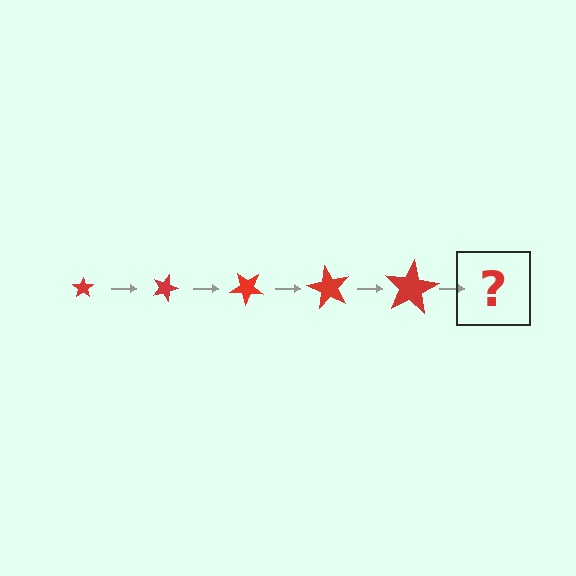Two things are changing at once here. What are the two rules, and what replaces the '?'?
The two rules are that the star grows larger each step and it rotates 20 degrees each step. The '?' should be a star, larger than the previous one and rotated 100 degrees from the start.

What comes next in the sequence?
The next element should be a star, larger than the previous one and rotated 100 degrees from the start.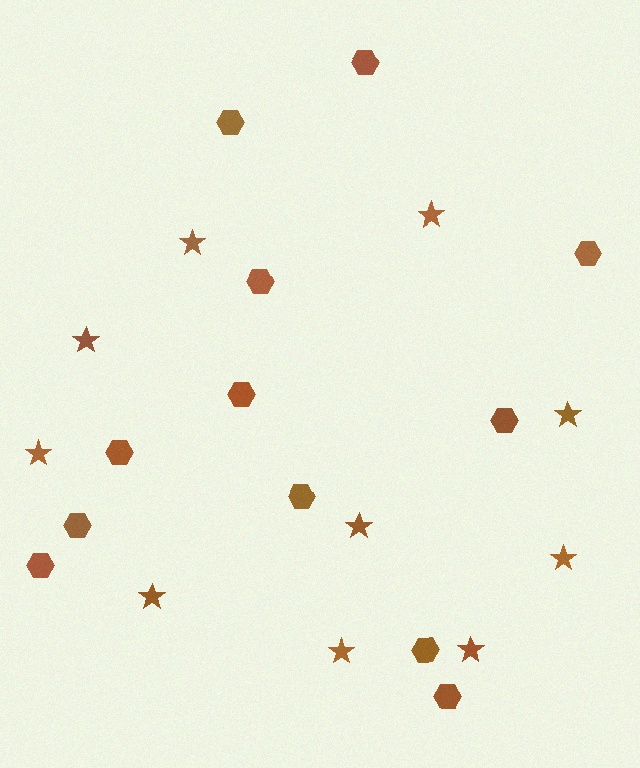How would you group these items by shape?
There are 2 groups: one group of hexagons (12) and one group of stars (10).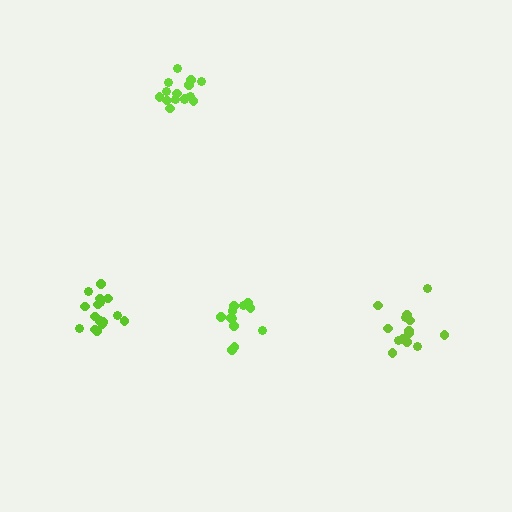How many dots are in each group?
Group 1: 16 dots, Group 2: 15 dots, Group 3: 14 dots, Group 4: 12 dots (57 total).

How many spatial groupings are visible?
There are 4 spatial groupings.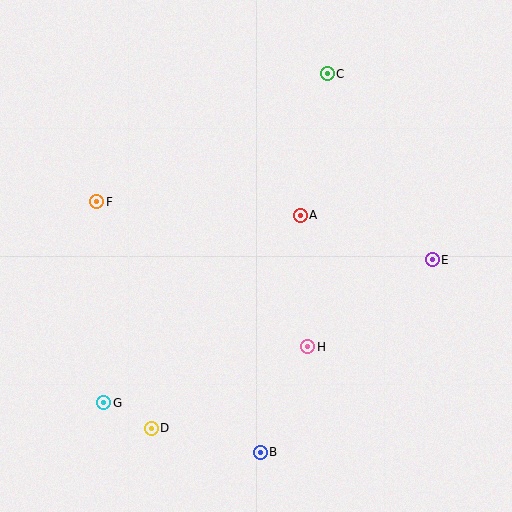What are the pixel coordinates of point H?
Point H is at (308, 347).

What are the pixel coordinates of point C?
Point C is at (327, 74).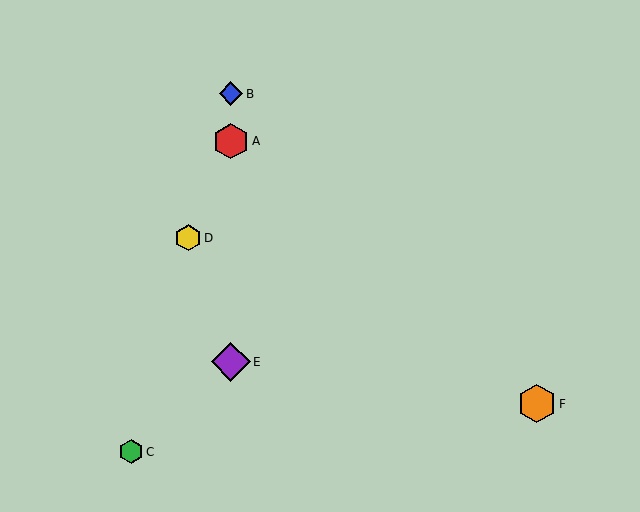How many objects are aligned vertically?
3 objects (A, B, E) are aligned vertically.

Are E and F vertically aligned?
No, E is at x≈231 and F is at x≈537.